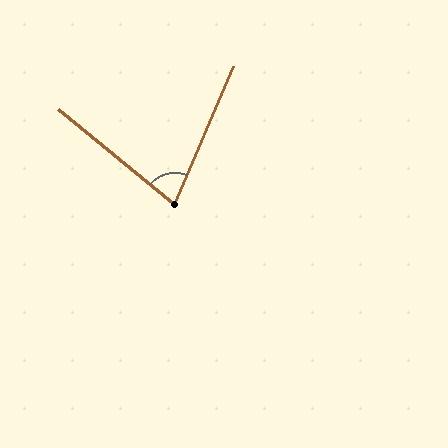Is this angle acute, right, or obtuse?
It is acute.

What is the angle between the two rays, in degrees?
Approximately 74 degrees.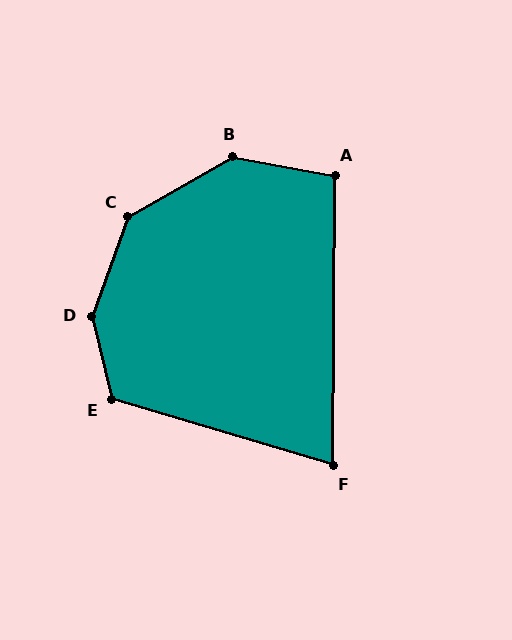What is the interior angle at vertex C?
Approximately 140 degrees (obtuse).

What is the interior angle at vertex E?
Approximately 120 degrees (obtuse).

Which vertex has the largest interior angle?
D, at approximately 146 degrees.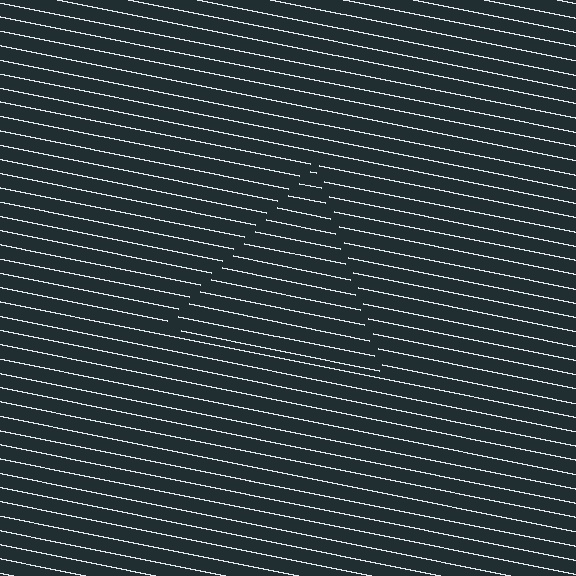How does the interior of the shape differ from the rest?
The interior of the shape contains the same grating, shifted by half a period — the contour is defined by the phase discontinuity where line-ends from the inner and outer gratings abut.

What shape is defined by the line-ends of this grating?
An illusory triangle. The interior of the shape contains the same grating, shifted by half a period — the contour is defined by the phase discontinuity where line-ends from the inner and outer gratings abut.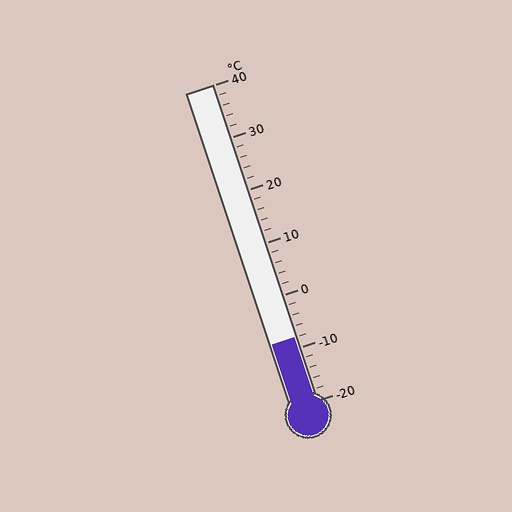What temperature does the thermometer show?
The thermometer shows approximately -8°C.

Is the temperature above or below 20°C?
The temperature is below 20°C.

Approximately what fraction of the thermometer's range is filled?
The thermometer is filled to approximately 20% of its range.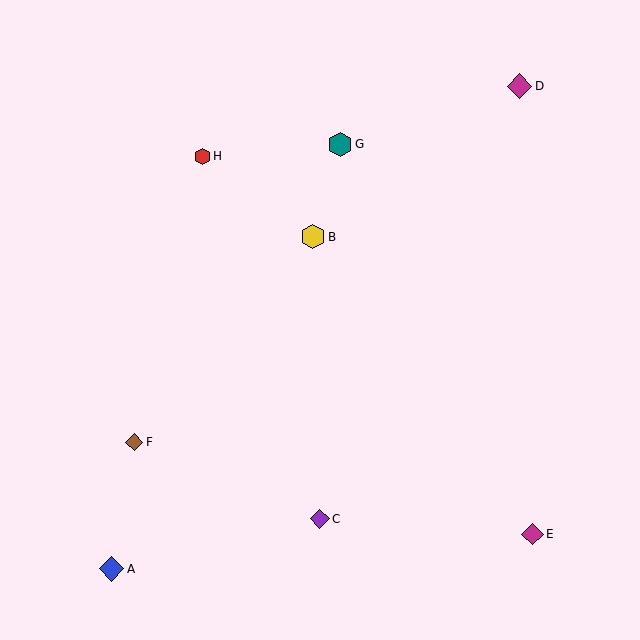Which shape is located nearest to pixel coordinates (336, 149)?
The teal hexagon (labeled G) at (340, 144) is nearest to that location.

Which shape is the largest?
The yellow hexagon (labeled B) is the largest.